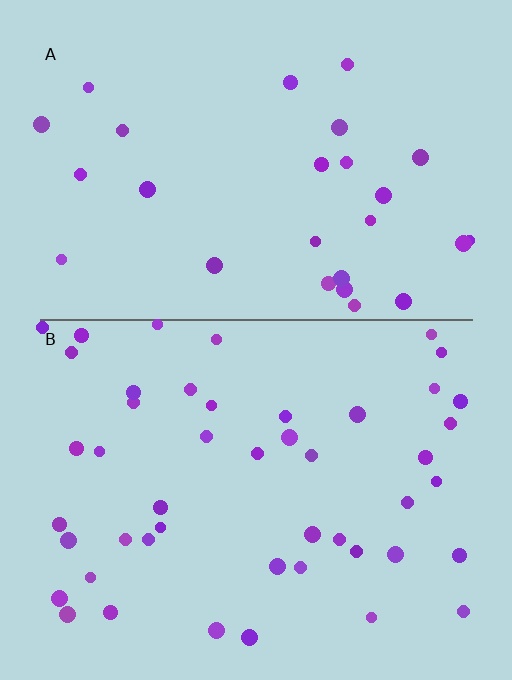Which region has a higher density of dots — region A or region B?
B (the bottom).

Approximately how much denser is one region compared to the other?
Approximately 1.7× — region B over region A.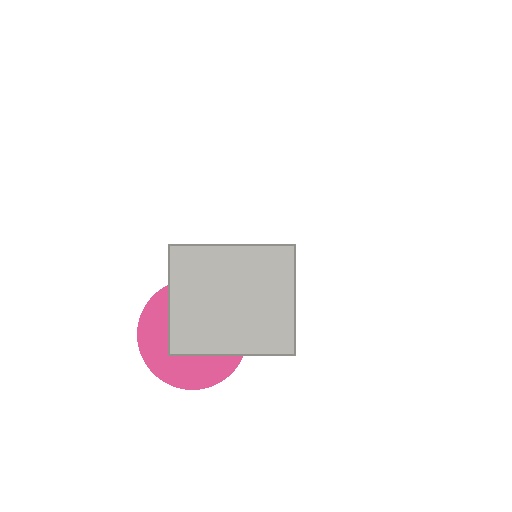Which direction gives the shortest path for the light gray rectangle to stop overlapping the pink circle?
Moving toward the upper-right gives the shortest separation.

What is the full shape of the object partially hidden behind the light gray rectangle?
The partially hidden object is a pink circle.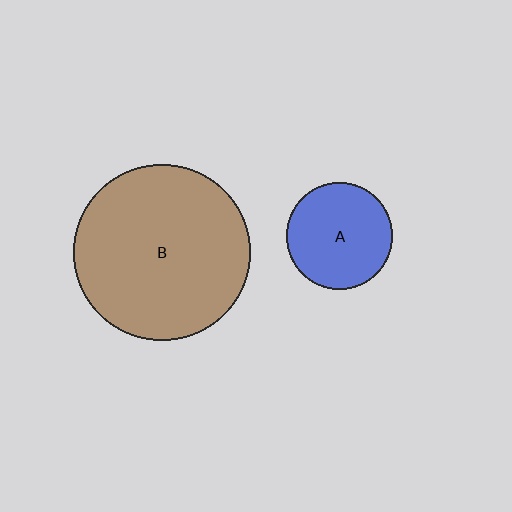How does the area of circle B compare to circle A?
Approximately 2.7 times.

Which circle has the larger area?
Circle B (brown).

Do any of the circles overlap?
No, none of the circles overlap.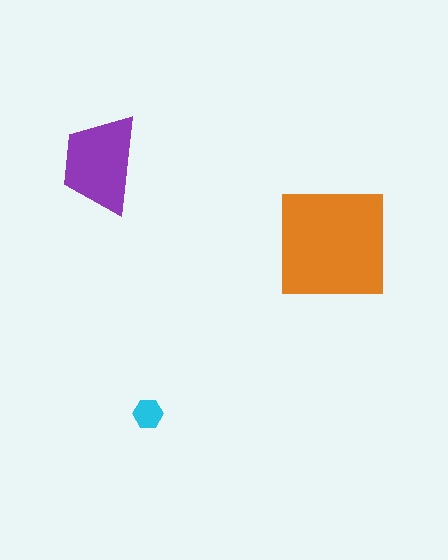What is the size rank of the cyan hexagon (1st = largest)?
3rd.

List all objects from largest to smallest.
The orange square, the purple trapezoid, the cyan hexagon.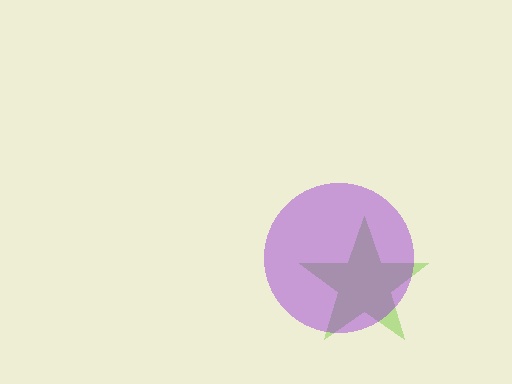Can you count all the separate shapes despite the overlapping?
Yes, there are 2 separate shapes.